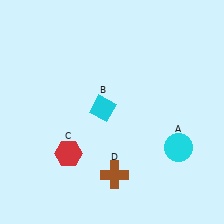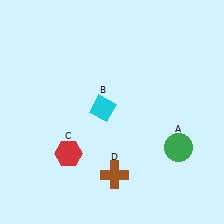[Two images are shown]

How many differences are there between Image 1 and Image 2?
There is 1 difference between the two images.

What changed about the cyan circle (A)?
In Image 1, A is cyan. In Image 2, it changed to green.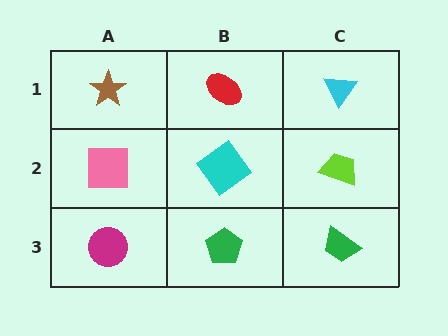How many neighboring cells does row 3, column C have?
2.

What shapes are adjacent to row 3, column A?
A pink square (row 2, column A), a green pentagon (row 3, column B).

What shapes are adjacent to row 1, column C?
A lime trapezoid (row 2, column C), a red ellipse (row 1, column B).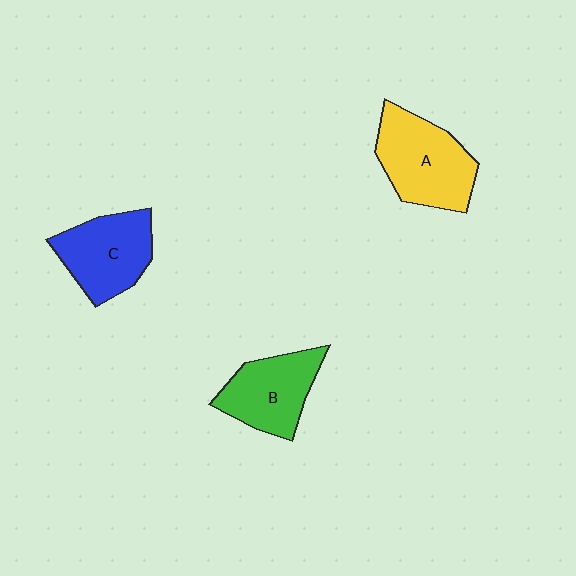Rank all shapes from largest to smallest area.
From largest to smallest: A (yellow), C (blue), B (green).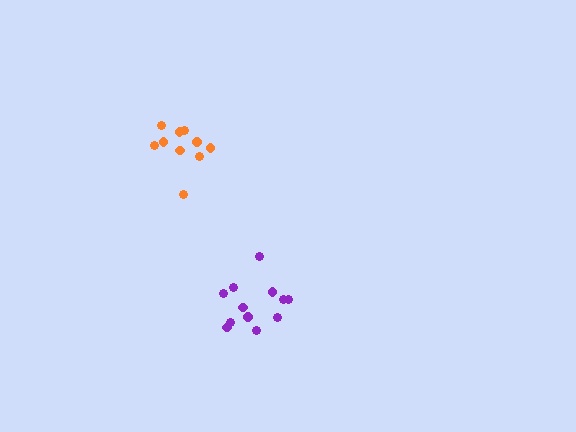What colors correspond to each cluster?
The clusters are colored: purple, orange.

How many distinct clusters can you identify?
There are 2 distinct clusters.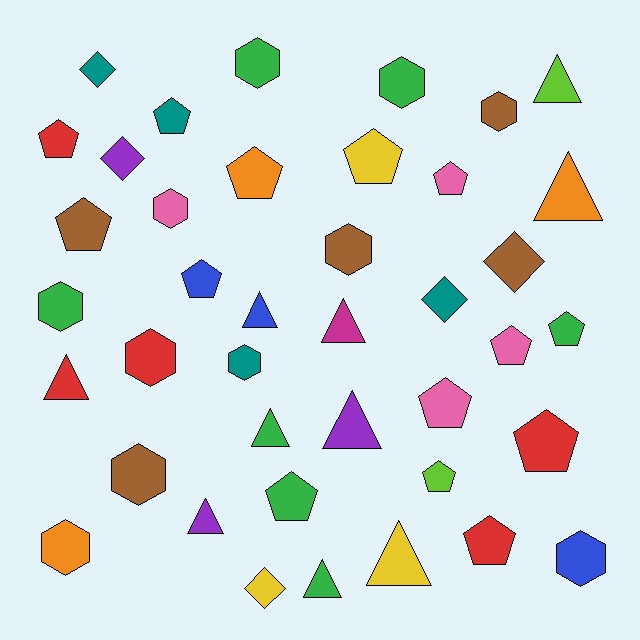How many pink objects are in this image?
There are 4 pink objects.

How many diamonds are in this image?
There are 5 diamonds.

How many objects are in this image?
There are 40 objects.